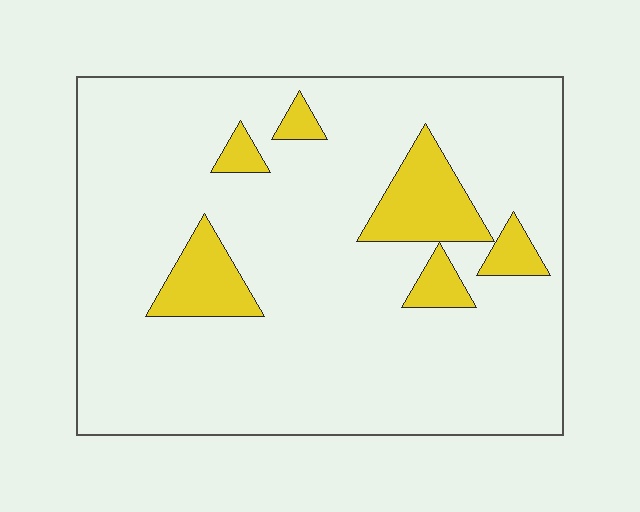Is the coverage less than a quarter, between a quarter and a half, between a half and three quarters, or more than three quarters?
Less than a quarter.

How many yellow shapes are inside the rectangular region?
6.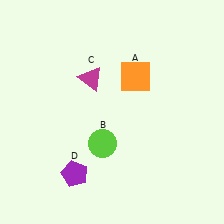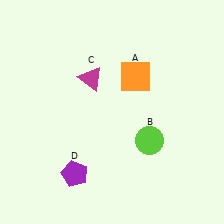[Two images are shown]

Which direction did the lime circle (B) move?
The lime circle (B) moved right.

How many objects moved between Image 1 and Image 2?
1 object moved between the two images.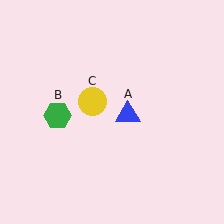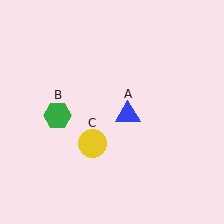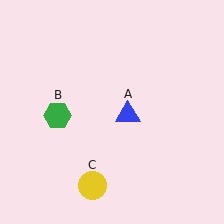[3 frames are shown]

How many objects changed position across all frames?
1 object changed position: yellow circle (object C).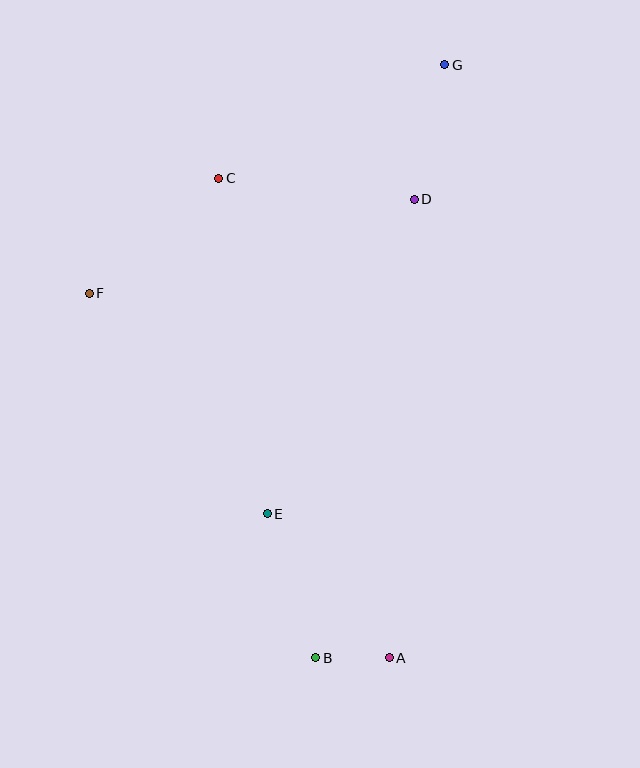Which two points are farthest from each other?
Points B and G are farthest from each other.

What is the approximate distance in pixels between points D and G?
The distance between D and G is approximately 138 pixels.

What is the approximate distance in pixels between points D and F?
The distance between D and F is approximately 338 pixels.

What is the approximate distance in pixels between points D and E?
The distance between D and E is approximately 347 pixels.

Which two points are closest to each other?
Points A and B are closest to each other.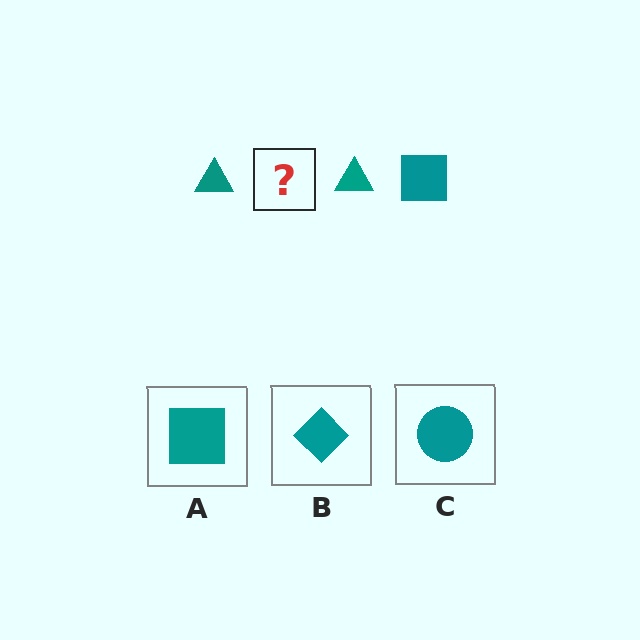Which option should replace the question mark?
Option A.